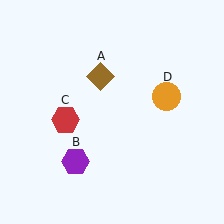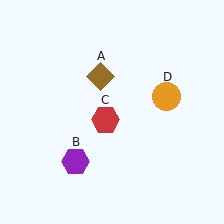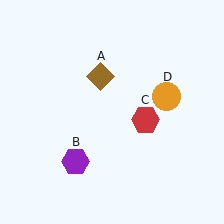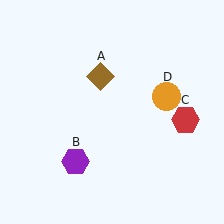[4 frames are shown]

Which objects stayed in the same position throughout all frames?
Brown diamond (object A) and purple hexagon (object B) and orange circle (object D) remained stationary.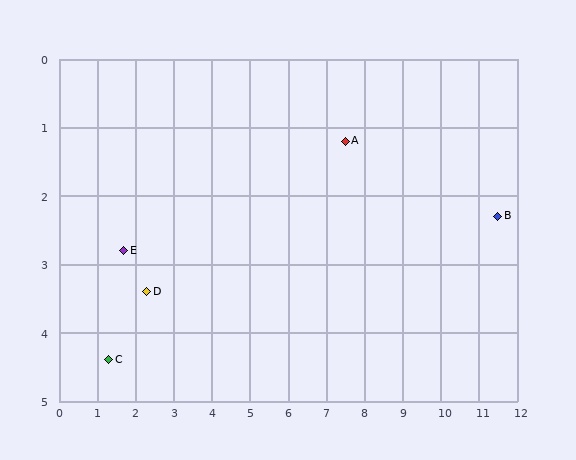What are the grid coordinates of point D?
Point D is at approximately (2.3, 3.4).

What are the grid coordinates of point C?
Point C is at approximately (1.3, 4.4).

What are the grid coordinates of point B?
Point B is at approximately (11.5, 2.3).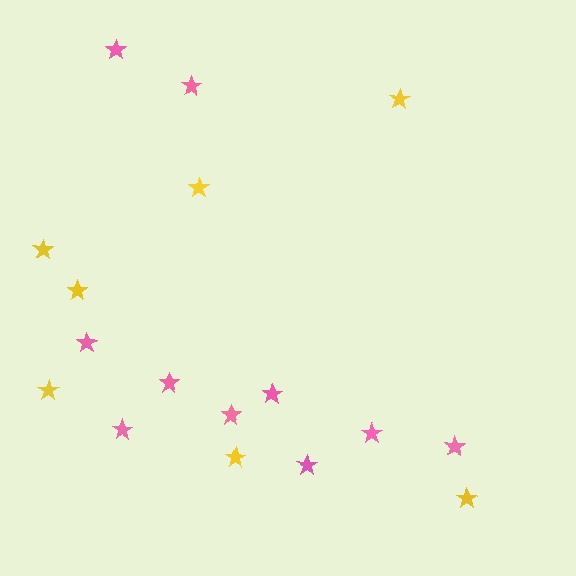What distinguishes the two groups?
There are 2 groups: one group of yellow stars (7) and one group of pink stars (10).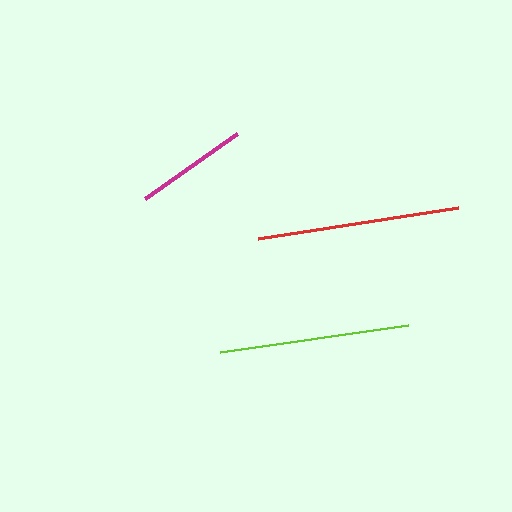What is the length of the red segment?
The red segment is approximately 202 pixels long.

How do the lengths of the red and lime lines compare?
The red and lime lines are approximately the same length.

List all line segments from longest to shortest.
From longest to shortest: red, lime, magenta.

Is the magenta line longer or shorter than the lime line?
The lime line is longer than the magenta line.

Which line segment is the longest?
The red line is the longest at approximately 202 pixels.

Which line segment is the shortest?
The magenta line is the shortest at approximately 112 pixels.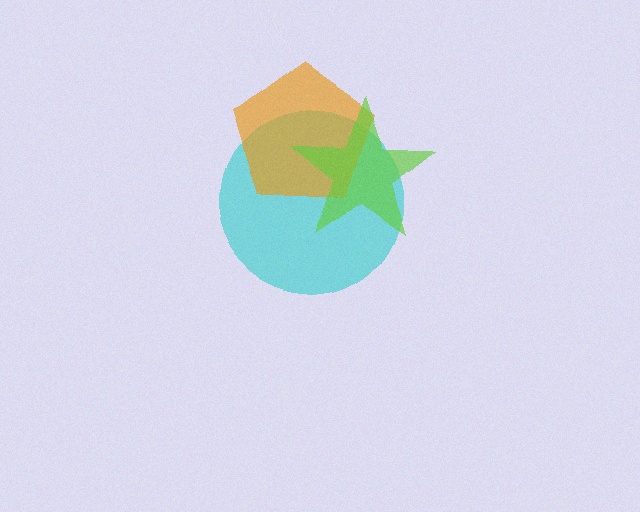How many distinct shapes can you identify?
There are 3 distinct shapes: a cyan circle, an orange pentagon, a lime star.